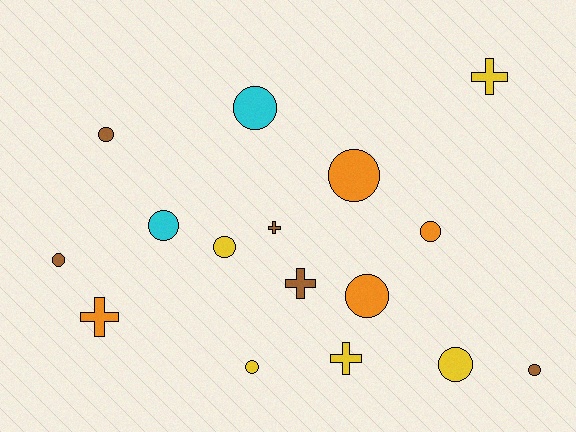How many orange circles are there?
There are 3 orange circles.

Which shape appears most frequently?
Circle, with 11 objects.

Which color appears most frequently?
Yellow, with 5 objects.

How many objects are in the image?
There are 16 objects.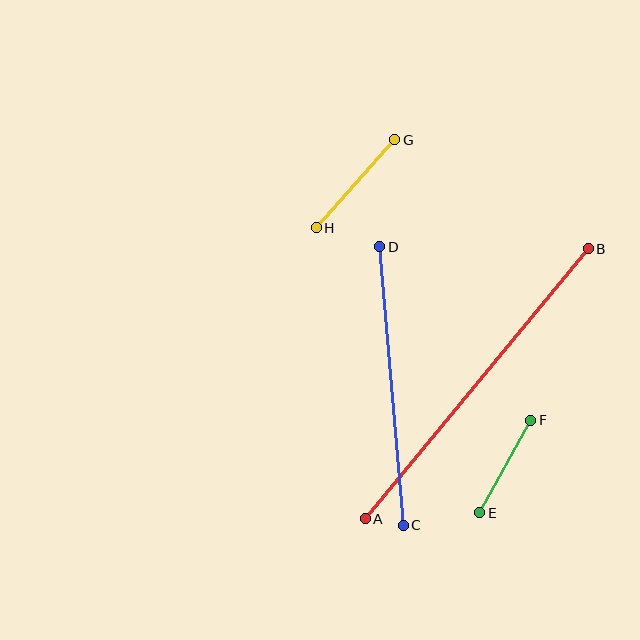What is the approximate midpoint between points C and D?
The midpoint is at approximately (391, 386) pixels.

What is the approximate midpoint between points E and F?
The midpoint is at approximately (505, 467) pixels.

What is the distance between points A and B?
The distance is approximately 350 pixels.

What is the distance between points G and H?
The distance is approximately 118 pixels.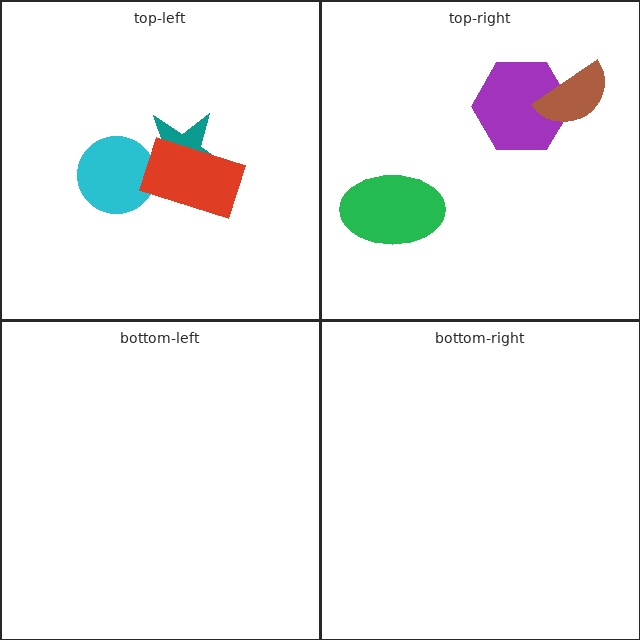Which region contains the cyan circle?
The top-left region.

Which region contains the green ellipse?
The top-right region.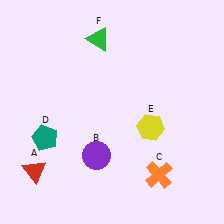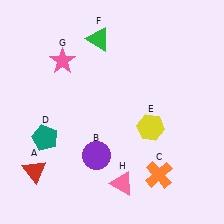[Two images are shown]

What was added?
A pink star (G), a pink triangle (H) were added in Image 2.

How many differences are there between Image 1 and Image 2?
There are 2 differences between the two images.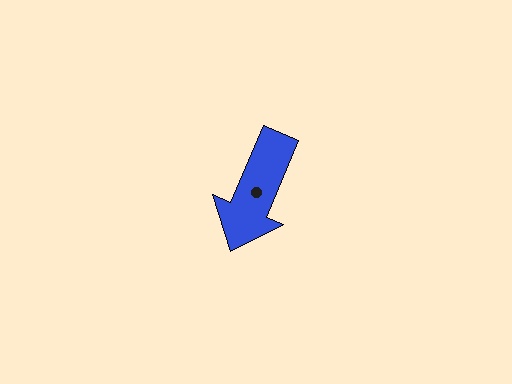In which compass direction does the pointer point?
Southwest.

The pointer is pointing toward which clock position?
Roughly 7 o'clock.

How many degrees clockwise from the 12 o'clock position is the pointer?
Approximately 203 degrees.